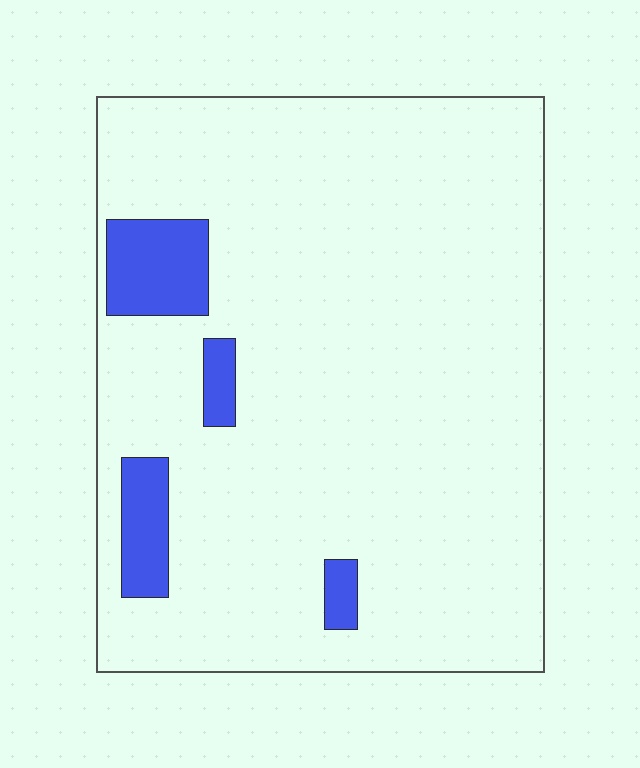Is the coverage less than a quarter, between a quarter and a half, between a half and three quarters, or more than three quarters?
Less than a quarter.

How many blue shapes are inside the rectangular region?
4.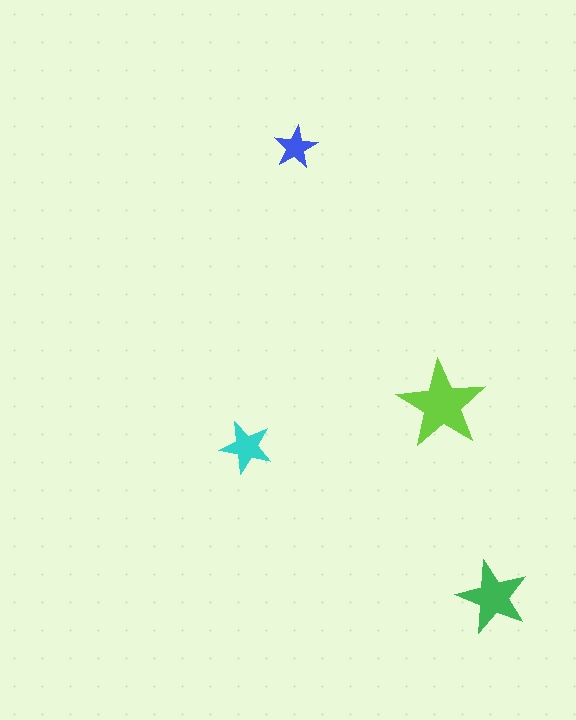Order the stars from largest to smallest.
the lime one, the green one, the cyan one, the blue one.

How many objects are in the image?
There are 4 objects in the image.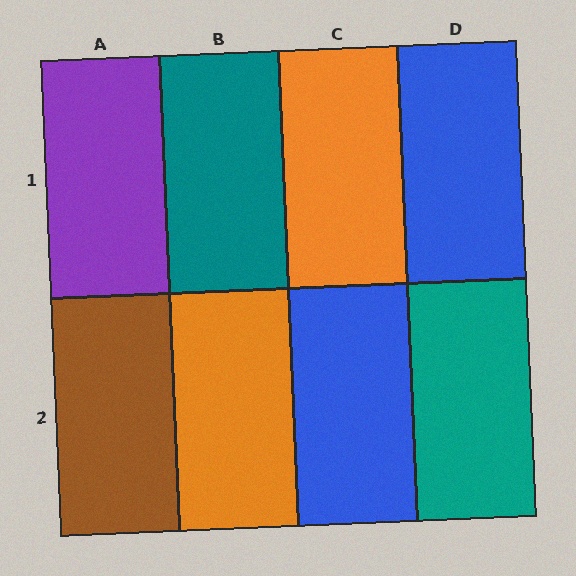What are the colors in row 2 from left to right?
Brown, orange, blue, teal.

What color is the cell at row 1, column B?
Teal.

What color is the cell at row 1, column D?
Blue.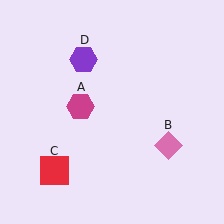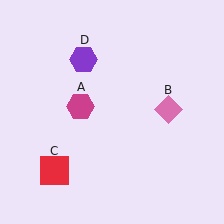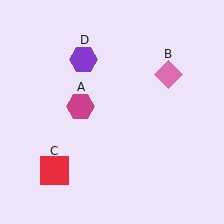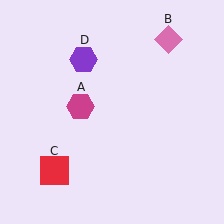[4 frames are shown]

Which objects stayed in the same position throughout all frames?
Magenta hexagon (object A) and red square (object C) and purple hexagon (object D) remained stationary.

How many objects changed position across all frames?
1 object changed position: pink diamond (object B).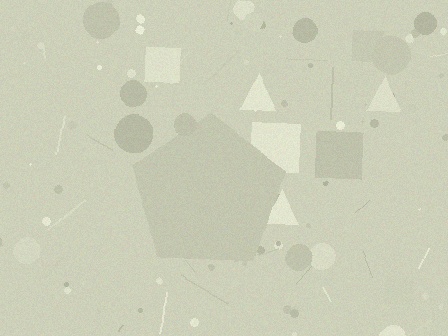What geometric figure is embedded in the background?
A pentagon is embedded in the background.